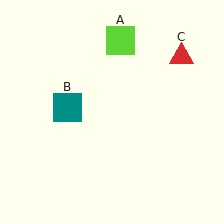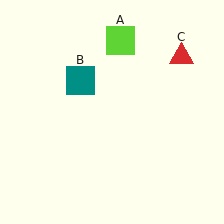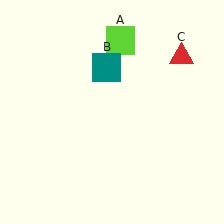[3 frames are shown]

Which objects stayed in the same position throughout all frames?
Lime square (object A) and red triangle (object C) remained stationary.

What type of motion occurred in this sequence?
The teal square (object B) rotated clockwise around the center of the scene.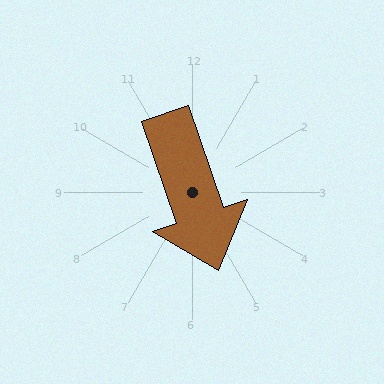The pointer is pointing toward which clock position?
Roughly 5 o'clock.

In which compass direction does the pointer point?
South.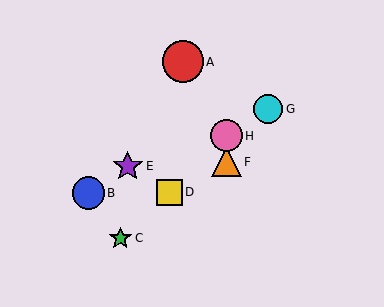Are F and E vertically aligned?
No, F is at x≈226 and E is at x≈128.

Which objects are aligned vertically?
Objects F, H are aligned vertically.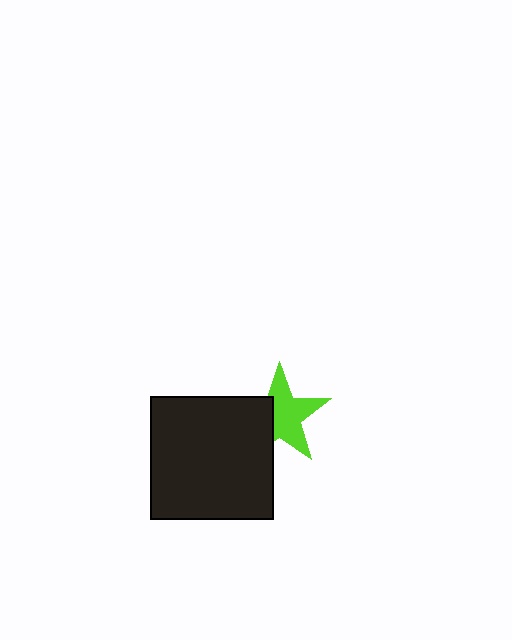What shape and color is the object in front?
The object in front is a black square.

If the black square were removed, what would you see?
You would see the complete lime star.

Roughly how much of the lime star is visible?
About half of it is visible (roughly 64%).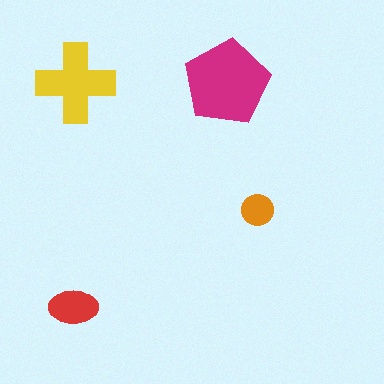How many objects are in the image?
There are 4 objects in the image.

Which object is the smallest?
The orange circle.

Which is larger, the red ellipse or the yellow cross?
The yellow cross.